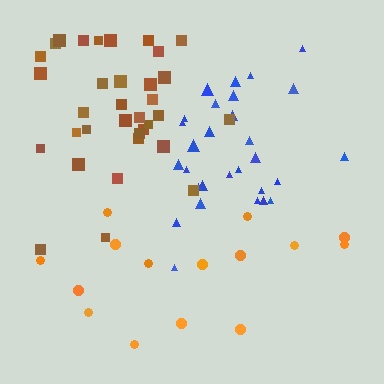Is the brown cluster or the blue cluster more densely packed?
Blue.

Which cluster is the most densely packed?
Blue.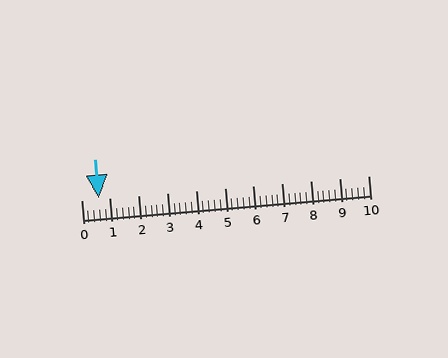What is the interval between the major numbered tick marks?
The major tick marks are spaced 1 units apart.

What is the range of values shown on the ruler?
The ruler shows values from 0 to 10.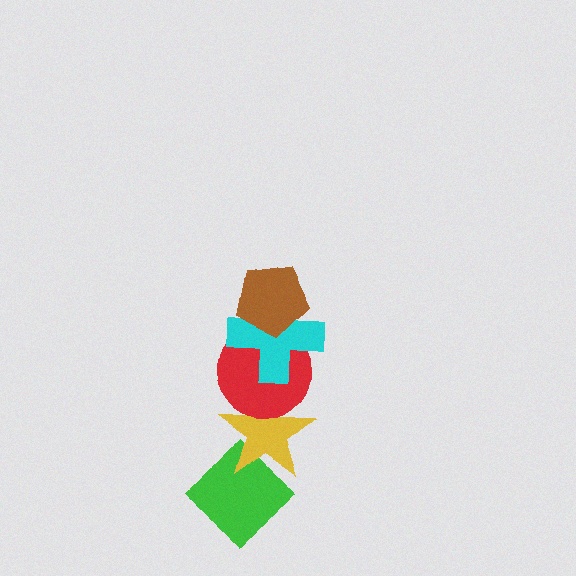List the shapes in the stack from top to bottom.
From top to bottom: the brown pentagon, the cyan cross, the red circle, the yellow star, the green diamond.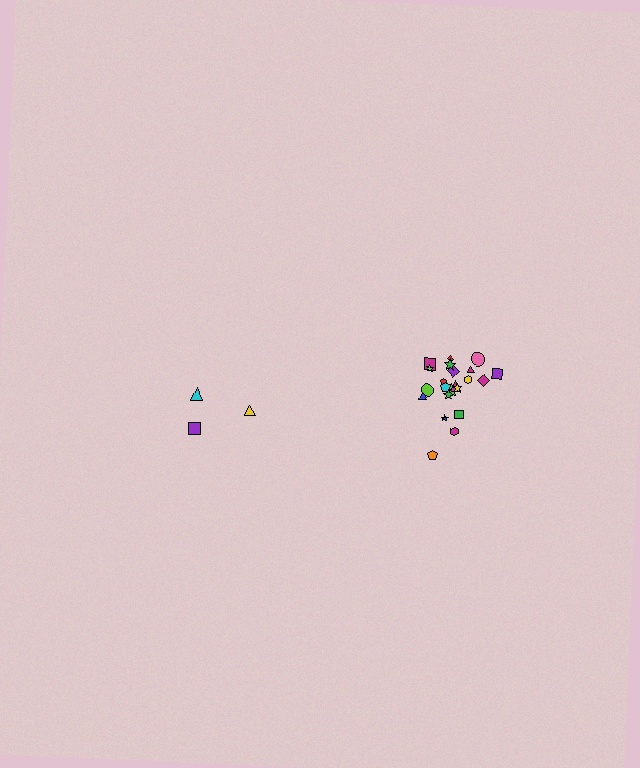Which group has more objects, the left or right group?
The right group.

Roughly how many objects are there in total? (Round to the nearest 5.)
Roughly 25 objects in total.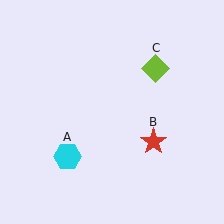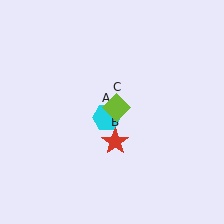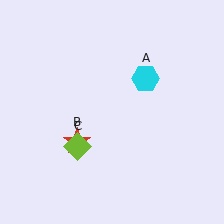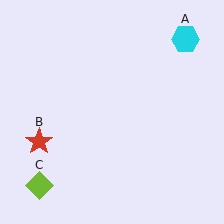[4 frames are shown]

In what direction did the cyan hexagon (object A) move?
The cyan hexagon (object A) moved up and to the right.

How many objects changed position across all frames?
3 objects changed position: cyan hexagon (object A), red star (object B), lime diamond (object C).